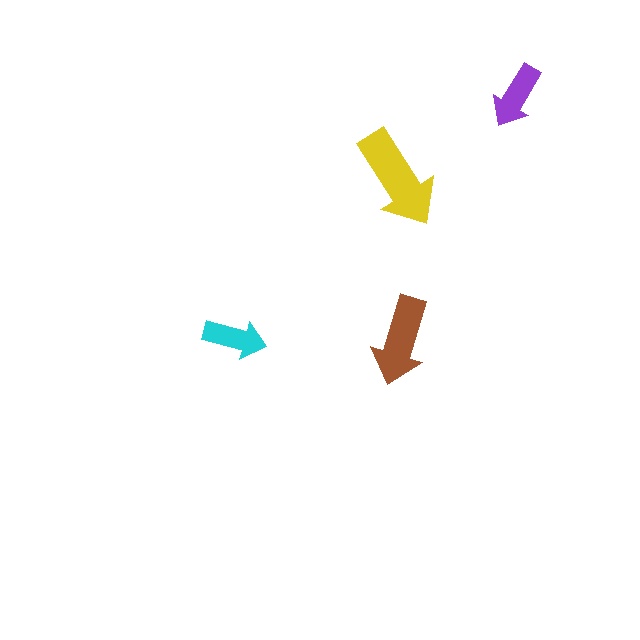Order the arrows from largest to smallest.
the yellow one, the brown one, the purple one, the cyan one.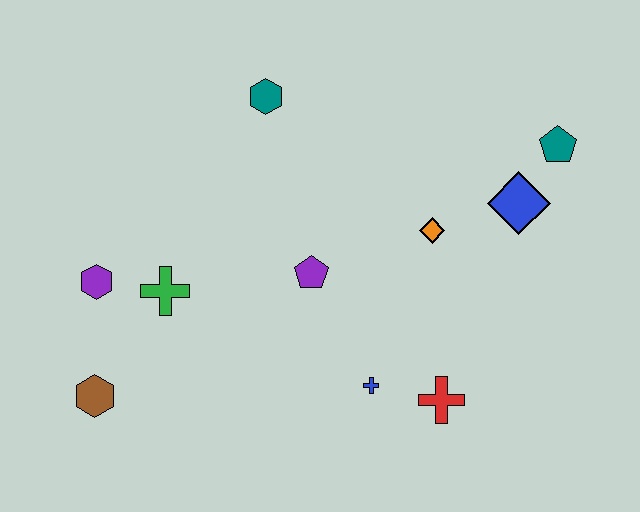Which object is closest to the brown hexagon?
The purple hexagon is closest to the brown hexagon.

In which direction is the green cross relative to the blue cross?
The green cross is to the left of the blue cross.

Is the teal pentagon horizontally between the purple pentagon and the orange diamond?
No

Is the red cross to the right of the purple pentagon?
Yes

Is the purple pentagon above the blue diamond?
No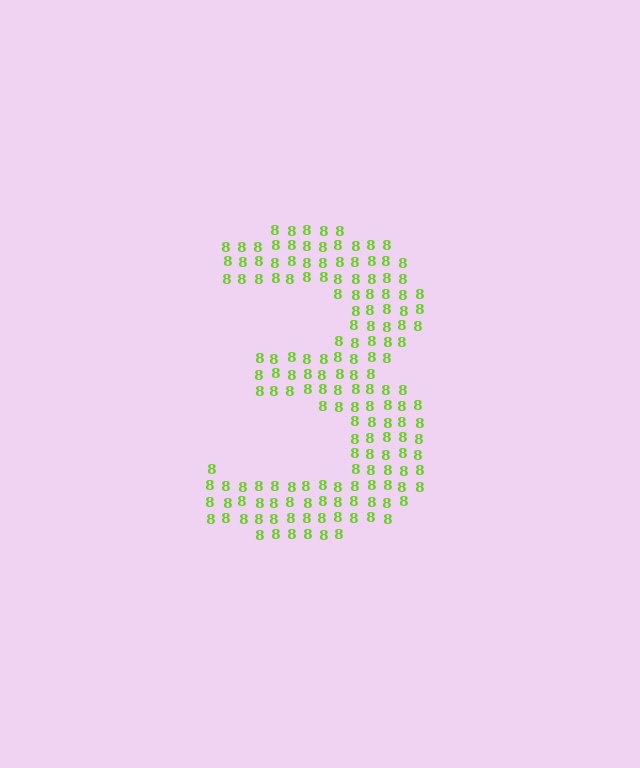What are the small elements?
The small elements are digit 8's.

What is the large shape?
The large shape is the digit 3.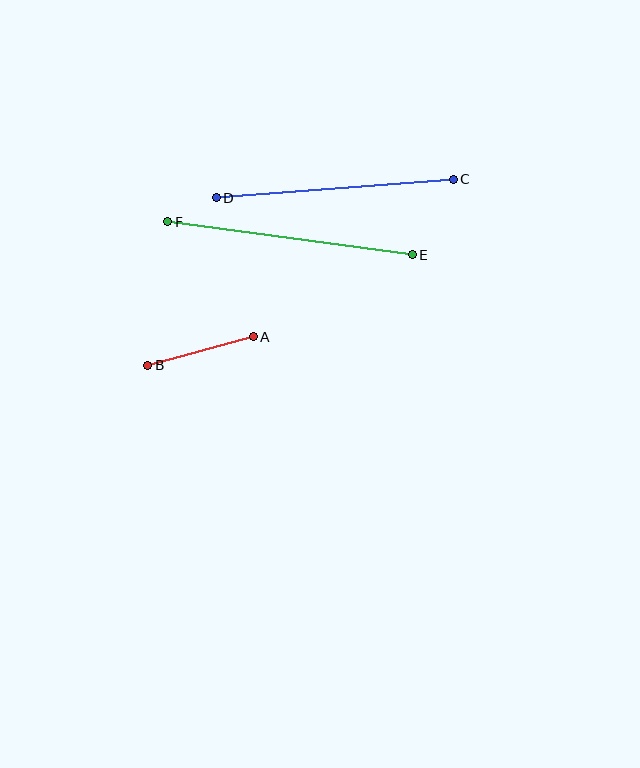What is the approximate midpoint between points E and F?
The midpoint is at approximately (290, 238) pixels.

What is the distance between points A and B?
The distance is approximately 109 pixels.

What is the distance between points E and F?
The distance is approximately 247 pixels.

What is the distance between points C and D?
The distance is approximately 238 pixels.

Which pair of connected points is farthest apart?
Points E and F are farthest apart.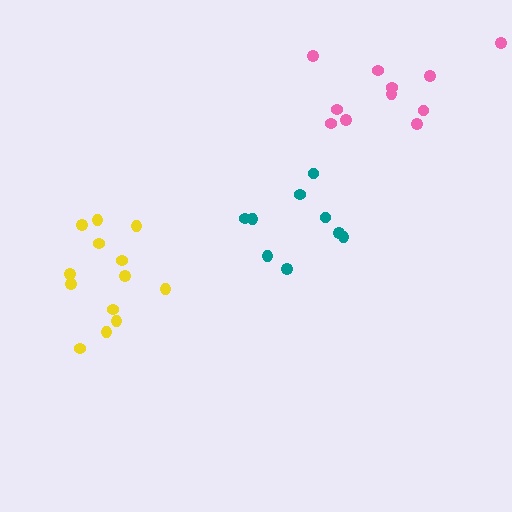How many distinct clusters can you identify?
There are 3 distinct clusters.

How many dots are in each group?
Group 1: 13 dots, Group 2: 9 dots, Group 3: 11 dots (33 total).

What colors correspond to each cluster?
The clusters are colored: yellow, teal, pink.